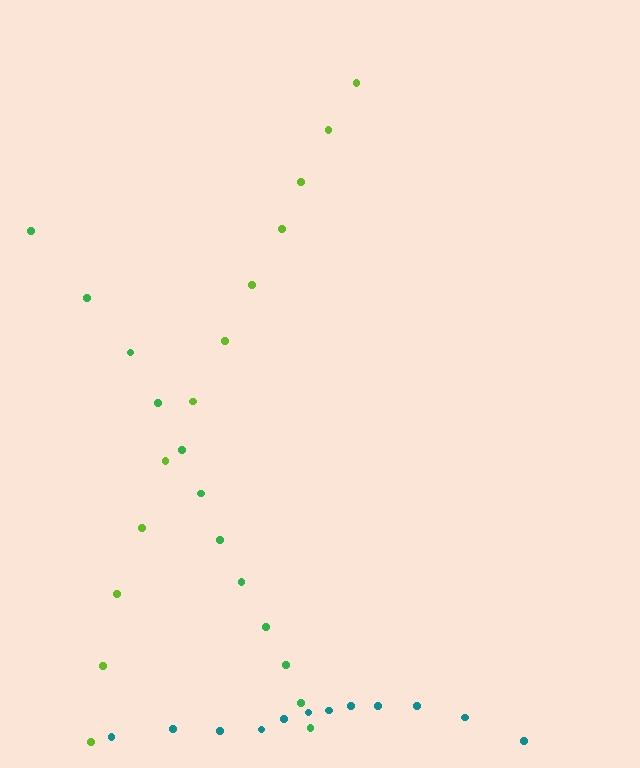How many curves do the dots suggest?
There are 3 distinct paths.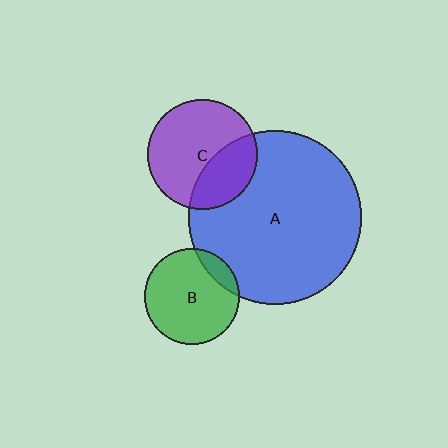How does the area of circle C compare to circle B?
Approximately 1.3 times.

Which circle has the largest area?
Circle A (blue).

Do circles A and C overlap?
Yes.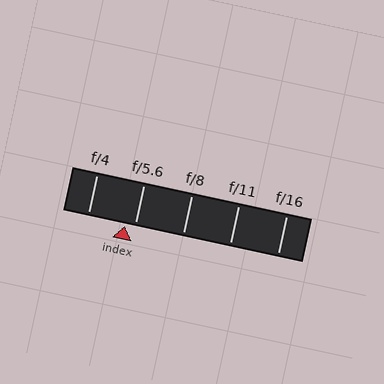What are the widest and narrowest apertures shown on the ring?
The widest aperture shown is f/4 and the narrowest is f/16.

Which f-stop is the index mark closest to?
The index mark is closest to f/5.6.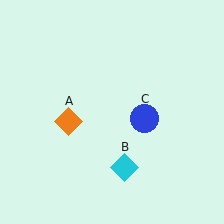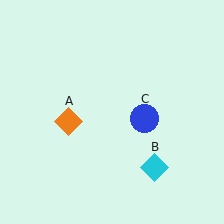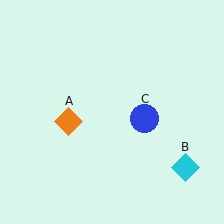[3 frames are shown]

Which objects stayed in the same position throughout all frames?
Orange diamond (object A) and blue circle (object C) remained stationary.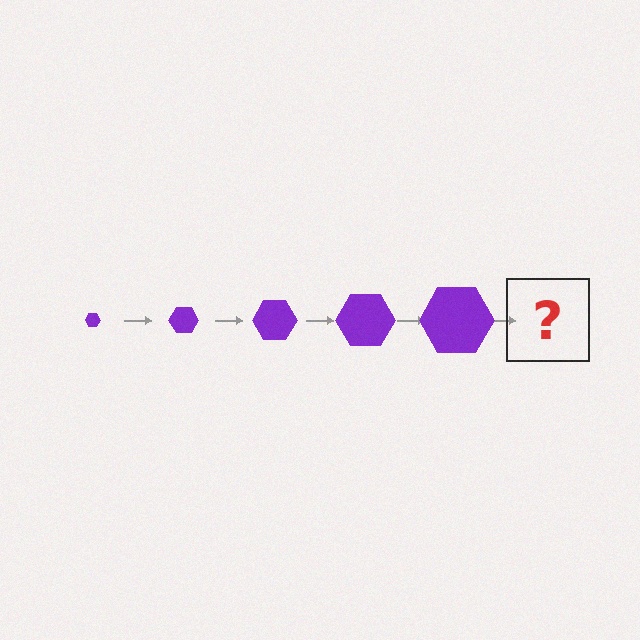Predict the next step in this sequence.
The next step is a purple hexagon, larger than the previous one.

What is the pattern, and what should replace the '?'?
The pattern is that the hexagon gets progressively larger each step. The '?' should be a purple hexagon, larger than the previous one.